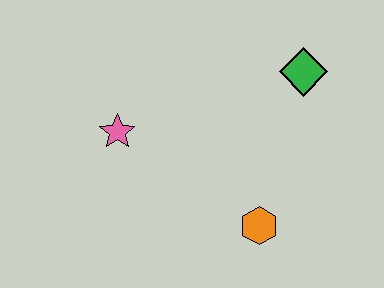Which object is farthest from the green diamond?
The pink star is farthest from the green diamond.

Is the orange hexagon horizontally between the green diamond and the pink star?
Yes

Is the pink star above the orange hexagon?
Yes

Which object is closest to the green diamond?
The orange hexagon is closest to the green diamond.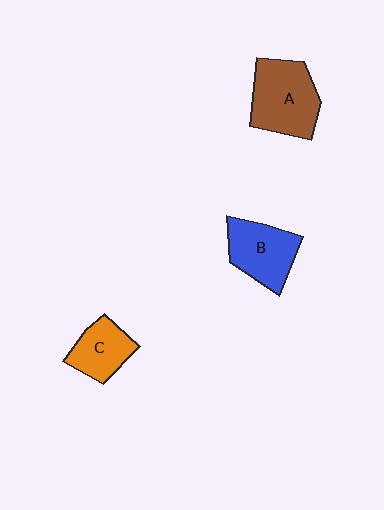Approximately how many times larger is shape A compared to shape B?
Approximately 1.2 times.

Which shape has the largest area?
Shape A (brown).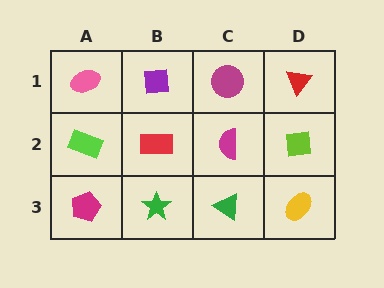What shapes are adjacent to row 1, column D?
A lime square (row 2, column D), a magenta circle (row 1, column C).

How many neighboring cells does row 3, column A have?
2.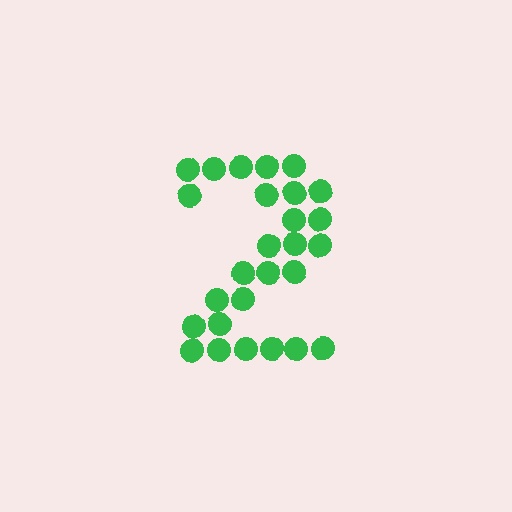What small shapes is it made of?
It is made of small circles.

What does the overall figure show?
The overall figure shows the digit 2.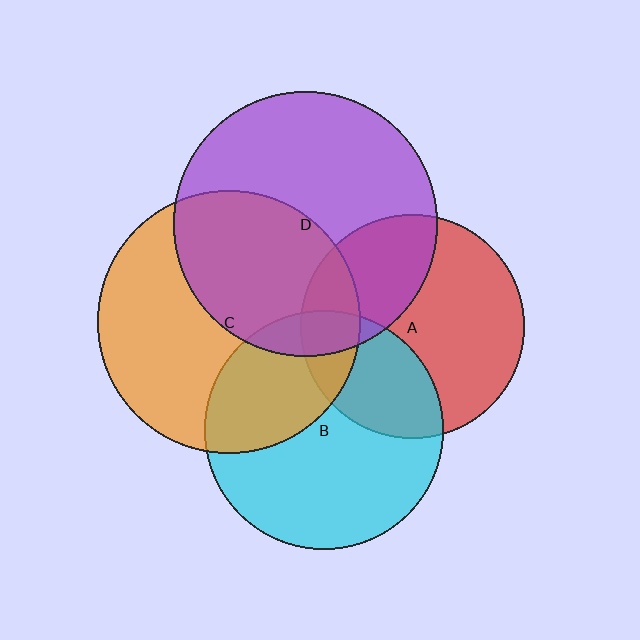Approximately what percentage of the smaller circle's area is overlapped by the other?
Approximately 35%.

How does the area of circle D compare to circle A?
Approximately 1.4 times.